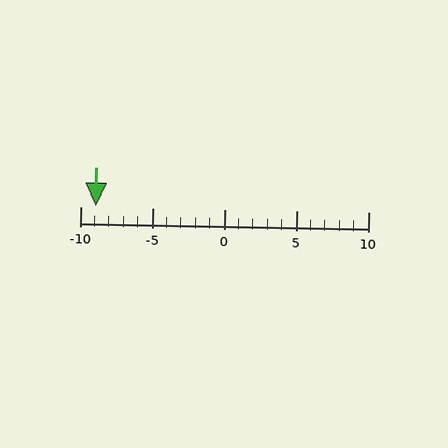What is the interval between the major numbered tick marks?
The major tick marks are spaced 5 units apart.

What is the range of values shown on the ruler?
The ruler shows values from -10 to 10.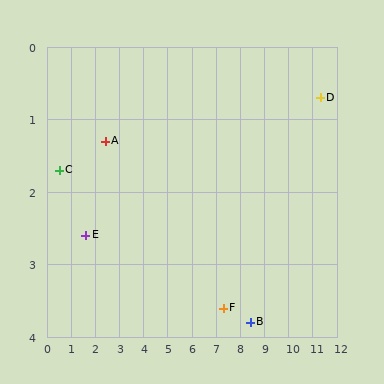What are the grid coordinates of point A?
Point A is at approximately (2.4, 1.3).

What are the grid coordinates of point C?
Point C is at approximately (0.5, 1.7).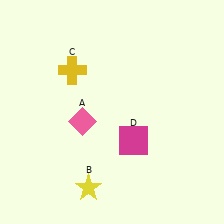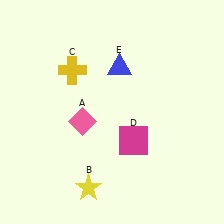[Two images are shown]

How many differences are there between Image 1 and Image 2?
There is 1 difference between the two images.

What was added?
A blue triangle (E) was added in Image 2.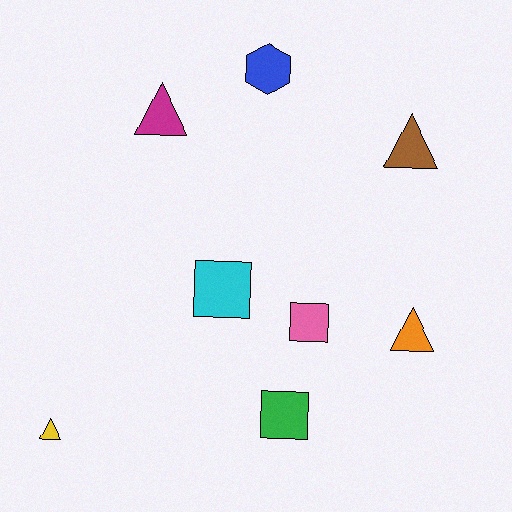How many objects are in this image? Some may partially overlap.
There are 8 objects.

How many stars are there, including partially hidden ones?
There are no stars.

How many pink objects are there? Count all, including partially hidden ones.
There is 1 pink object.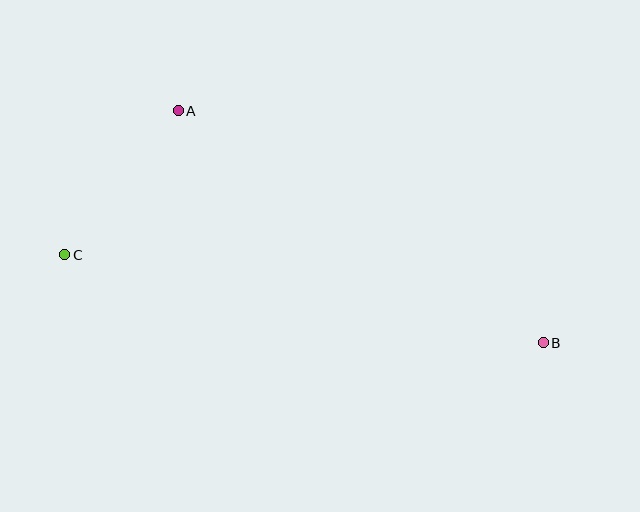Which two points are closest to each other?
Points A and C are closest to each other.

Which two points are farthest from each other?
Points B and C are farthest from each other.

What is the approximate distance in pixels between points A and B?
The distance between A and B is approximately 432 pixels.